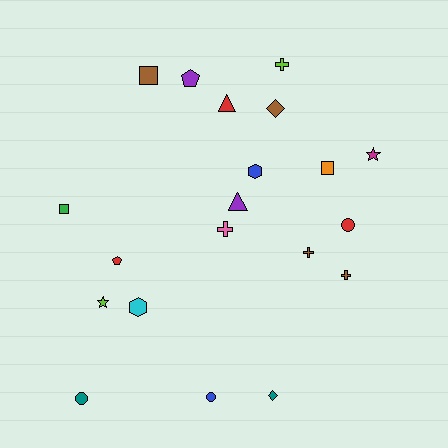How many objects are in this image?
There are 20 objects.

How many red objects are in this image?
There are 3 red objects.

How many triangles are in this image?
There are 2 triangles.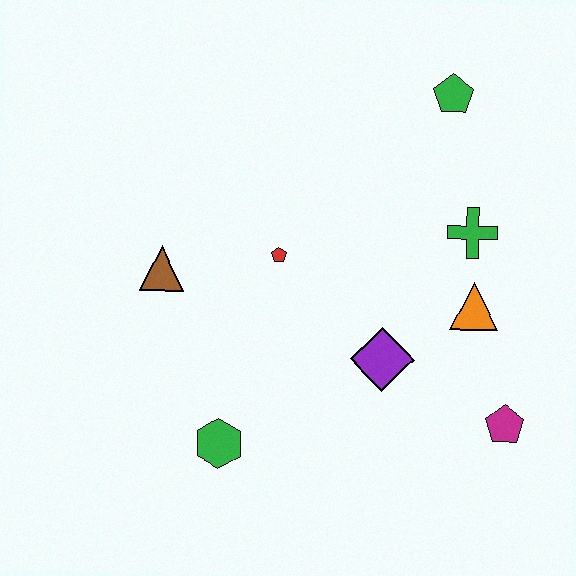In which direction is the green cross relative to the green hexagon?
The green cross is to the right of the green hexagon.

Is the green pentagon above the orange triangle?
Yes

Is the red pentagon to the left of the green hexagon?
No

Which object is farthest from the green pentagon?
The green hexagon is farthest from the green pentagon.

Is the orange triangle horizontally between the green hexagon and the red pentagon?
No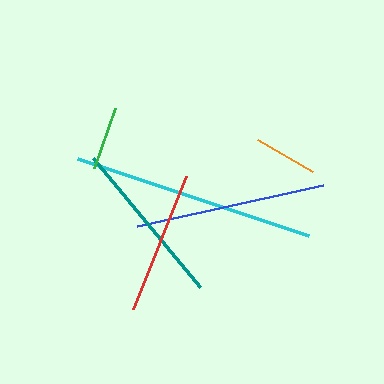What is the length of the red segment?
The red segment is approximately 143 pixels long.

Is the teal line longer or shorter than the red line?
The teal line is longer than the red line.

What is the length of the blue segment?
The blue segment is approximately 191 pixels long.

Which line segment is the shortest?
The green line is the shortest at approximately 63 pixels.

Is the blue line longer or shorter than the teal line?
The blue line is longer than the teal line.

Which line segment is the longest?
The cyan line is the longest at approximately 244 pixels.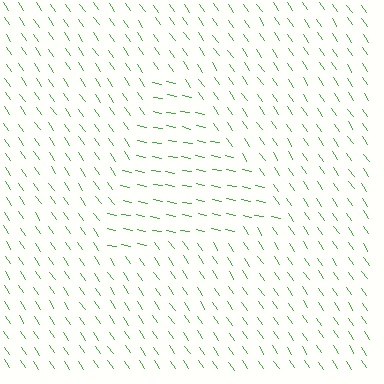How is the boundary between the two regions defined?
The boundary is defined purely by a change in line orientation (approximately 45 degrees difference). All lines are the same color and thickness.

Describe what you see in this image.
The image is filled with small green line segments. A triangle region in the image has lines oriented differently from the surrounding lines, creating a visible texture boundary.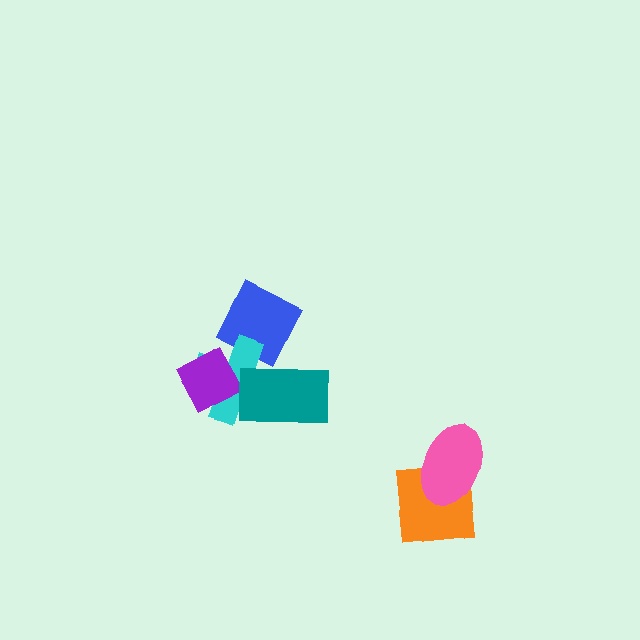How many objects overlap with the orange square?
1 object overlaps with the orange square.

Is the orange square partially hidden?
Yes, it is partially covered by another shape.